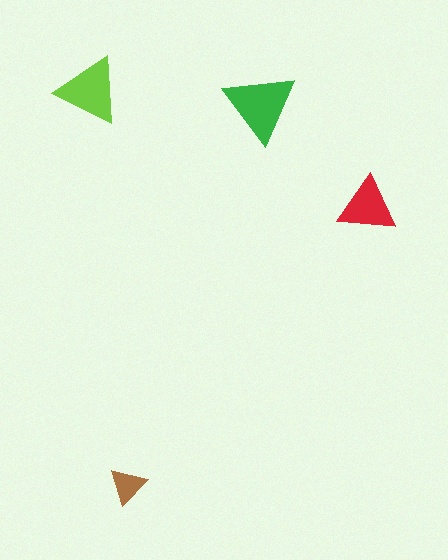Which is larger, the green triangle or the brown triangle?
The green one.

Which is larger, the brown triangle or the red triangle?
The red one.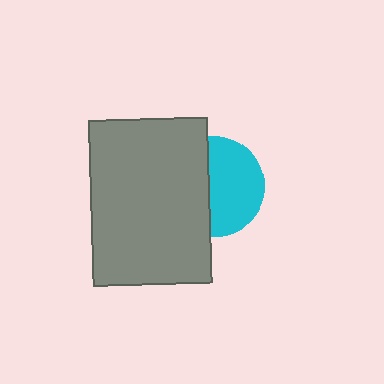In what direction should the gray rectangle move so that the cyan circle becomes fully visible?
The gray rectangle should move left. That is the shortest direction to clear the overlap and leave the cyan circle fully visible.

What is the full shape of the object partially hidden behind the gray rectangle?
The partially hidden object is a cyan circle.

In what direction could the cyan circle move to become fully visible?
The cyan circle could move right. That would shift it out from behind the gray rectangle entirely.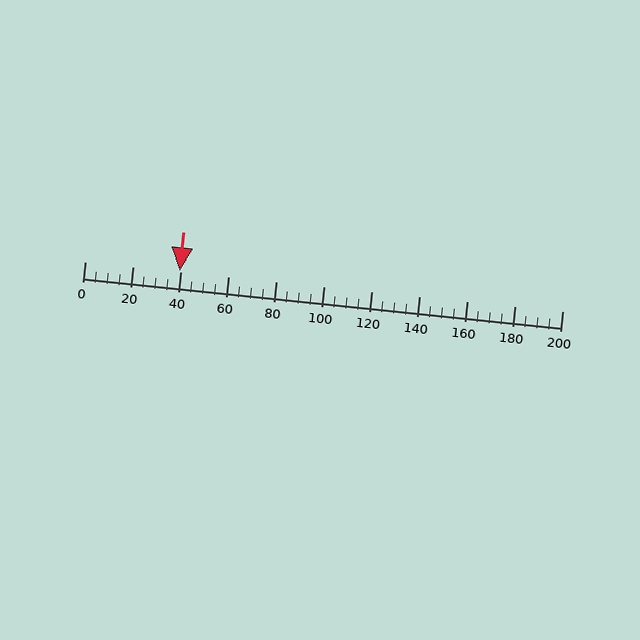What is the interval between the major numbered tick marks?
The major tick marks are spaced 20 units apart.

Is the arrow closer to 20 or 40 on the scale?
The arrow is closer to 40.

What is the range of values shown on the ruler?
The ruler shows values from 0 to 200.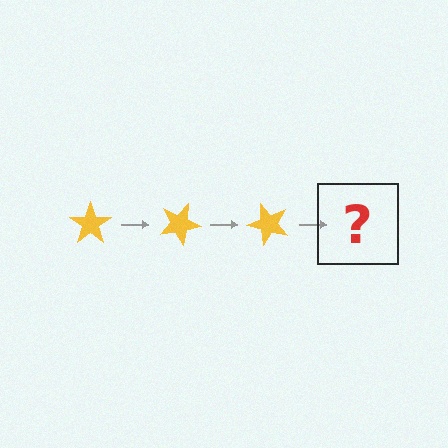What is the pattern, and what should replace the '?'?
The pattern is that the star rotates 25 degrees each step. The '?' should be a yellow star rotated 75 degrees.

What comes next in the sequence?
The next element should be a yellow star rotated 75 degrees.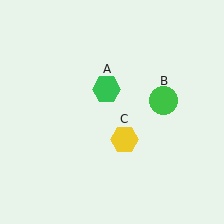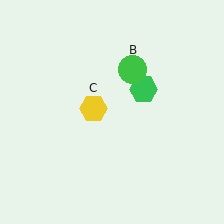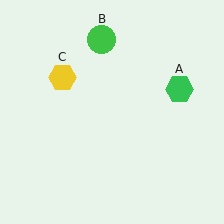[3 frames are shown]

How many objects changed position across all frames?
3 objects changed position: green hexagon (object A), green circle (object B), yellow hexagon (object C).